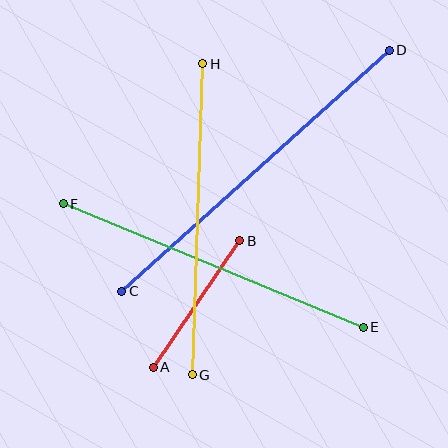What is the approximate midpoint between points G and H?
The midpoint is at approximately (197, 219) pixels.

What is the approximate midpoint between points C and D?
The midpoint is at approximately (255, 171) pixels.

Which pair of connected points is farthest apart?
Points C and D are farthest apart.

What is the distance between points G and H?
The distance is approximately 311 pixels.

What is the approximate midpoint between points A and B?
The midpoint is at approximately (196, 304) pixels.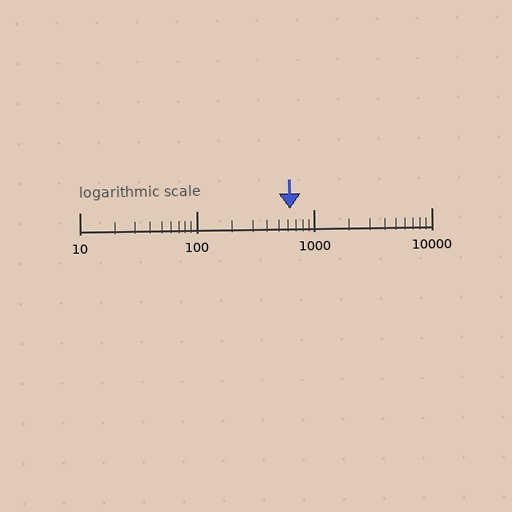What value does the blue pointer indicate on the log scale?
The pointer indicates approximately 620.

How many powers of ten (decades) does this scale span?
The scale spans 3 decades, from 10 to 10000.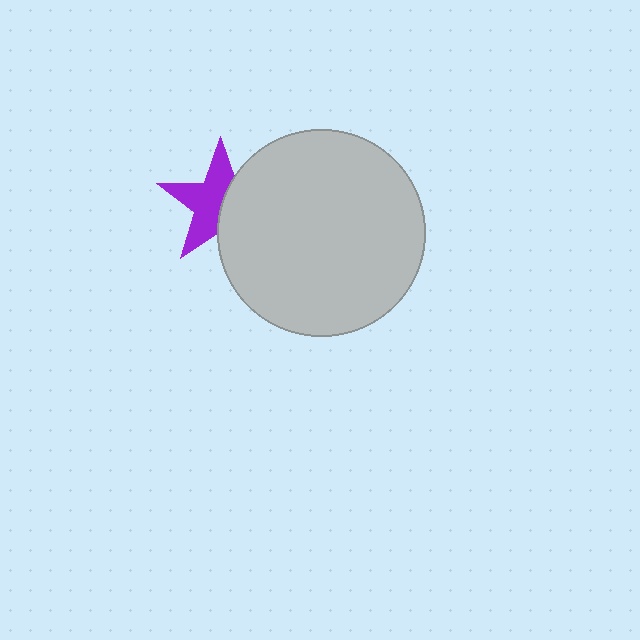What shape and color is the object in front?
The object in front is a light gray circle.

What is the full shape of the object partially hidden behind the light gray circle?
The partially hidden object is a purple star.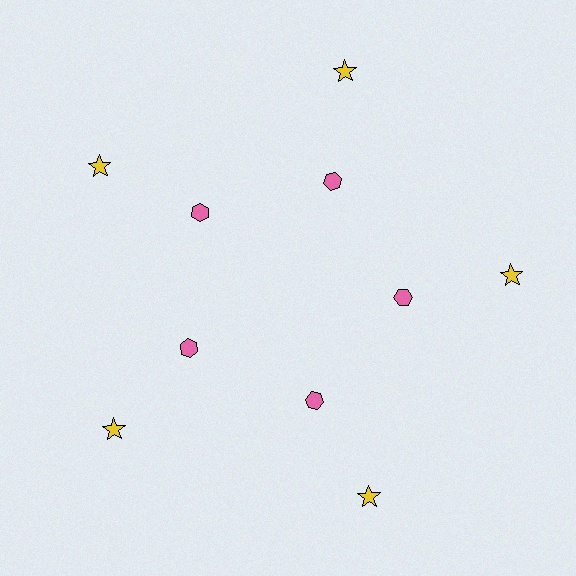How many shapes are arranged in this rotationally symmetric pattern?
There are 10 shapes, arranged in 5 groups of 2.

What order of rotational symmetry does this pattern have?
This pattern has 5-fold rotational symmetry.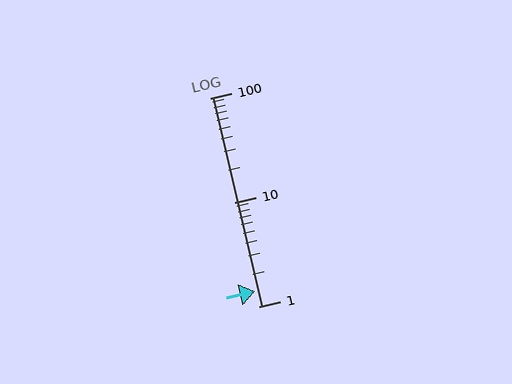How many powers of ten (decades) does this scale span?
The scale spans 2 decades, from 1 to 100.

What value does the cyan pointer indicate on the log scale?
The pointer indicates approximately 1.4.